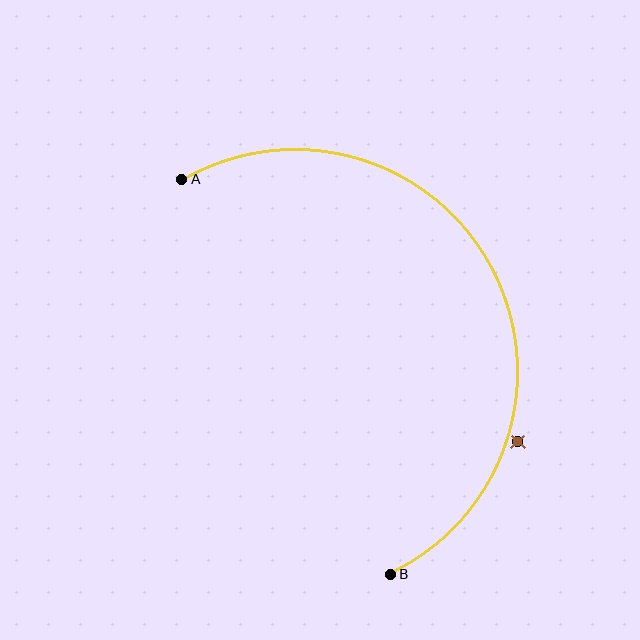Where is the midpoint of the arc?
The arc midpoint is the point on the curve farthest from the straight line joining A and B. It sits to the right of that line.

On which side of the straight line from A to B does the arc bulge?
The arc bulges to the right of the straight line connecting A and B.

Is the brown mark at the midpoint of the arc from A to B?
No — the brown mark does not lie on the arc at all. It sits slightly outside the curve.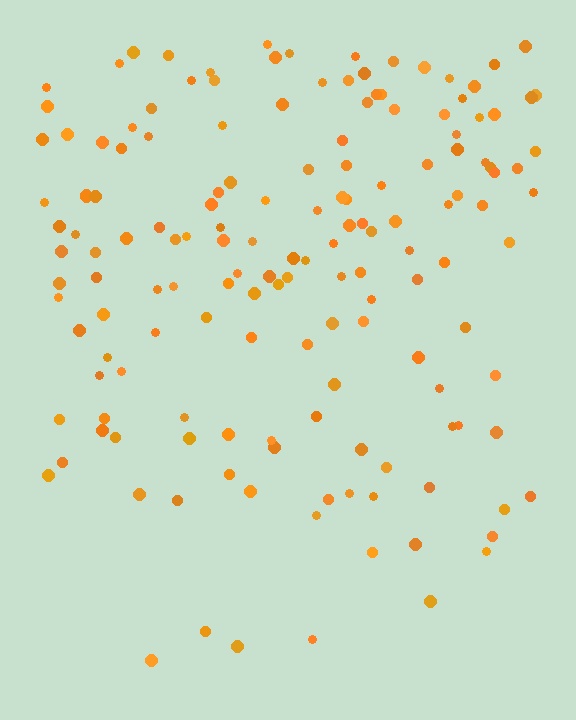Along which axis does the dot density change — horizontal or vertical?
Vertical.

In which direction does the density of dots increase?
From bottom to top, with the top side densest.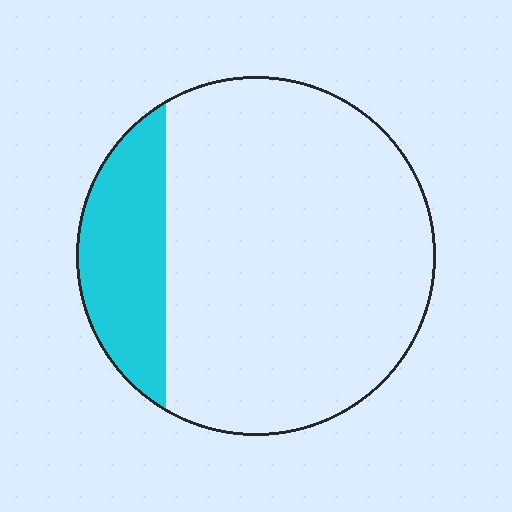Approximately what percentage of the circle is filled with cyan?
Approximately 20%.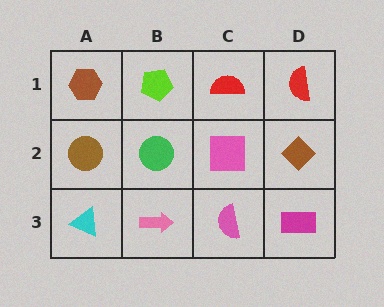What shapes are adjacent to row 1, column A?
A brown circle (row 2, column A), a lime pentagon (row 1, column B).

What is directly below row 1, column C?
A pink square.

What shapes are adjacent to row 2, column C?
A red semicircle (row 1, column C), a pink semicircle (row 3, column C), a green circle (row 2, column B), a brown diamond (row 2, column D).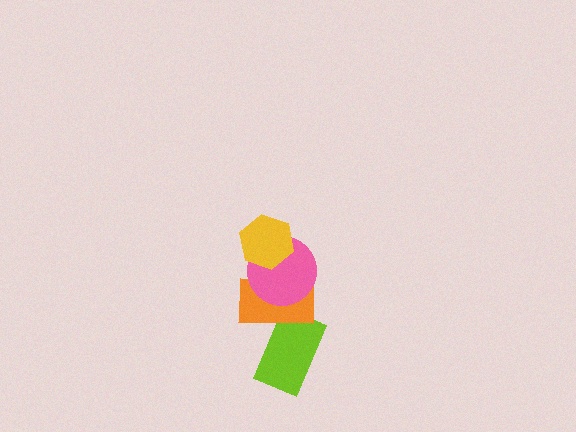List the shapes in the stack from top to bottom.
From top to bottom: the yellow hexagon, the pink circle, the orange rectangle, the lime rectangle.